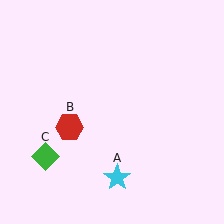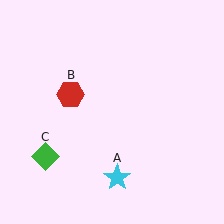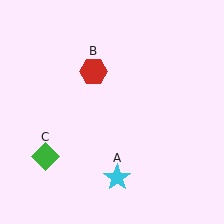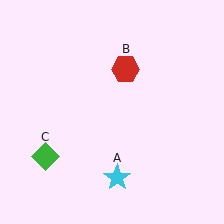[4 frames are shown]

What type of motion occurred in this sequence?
The red hexagon (object B) rotated clockwise around the center of the scene.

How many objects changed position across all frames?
1 object changed position: red hexagon (object B).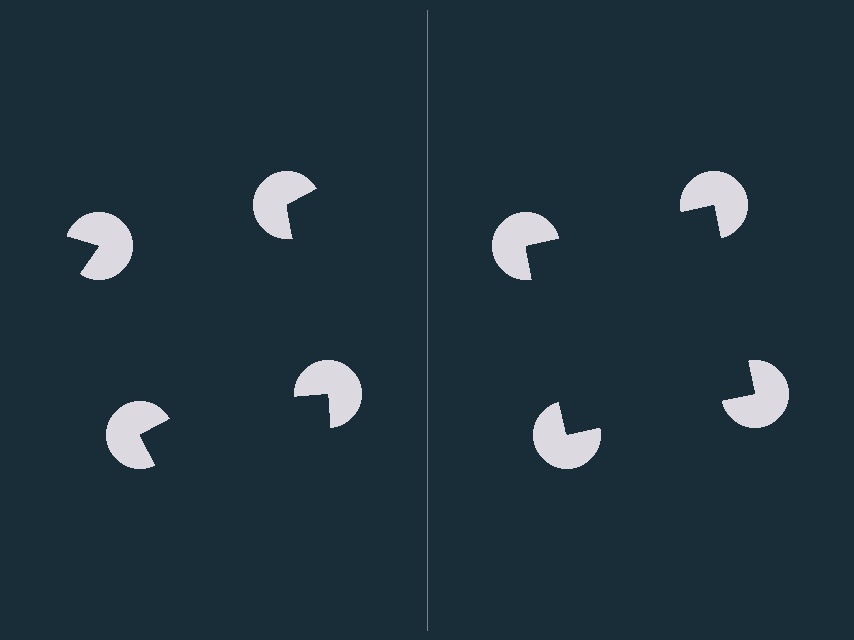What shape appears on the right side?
An illusory square.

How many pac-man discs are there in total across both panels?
8 — 4 on each side.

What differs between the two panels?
The pac-man discs are positioned identically on both sides; only the wedge orientations differ. On the right they align to a square; on the left they are misaligned.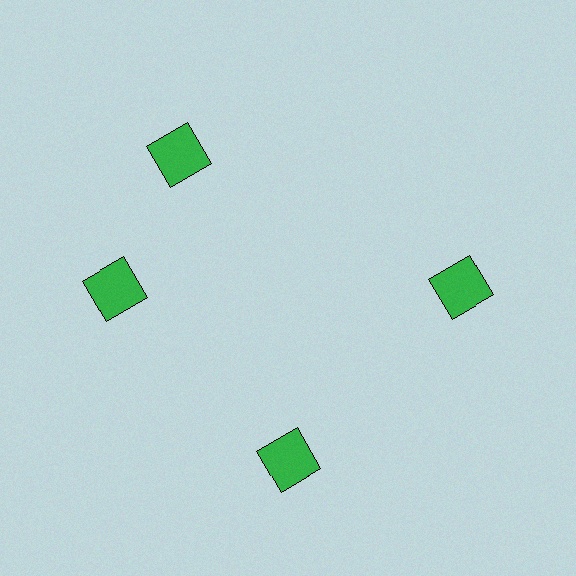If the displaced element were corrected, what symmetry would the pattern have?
It would have 4-fold rotational symmetry — the pattern would map onto itself every 90 degrees.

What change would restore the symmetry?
The symmetry would be restored by rotating it back into even spacing with its neighbors so that all 4 squares sit at equal angles and equal distance from the center.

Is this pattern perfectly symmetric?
No. The 4 green squares are arranged in a ring, but one element near the 12 o'clock position is rotated out of alignment along the ring, breaking the 4-fold rotational symmetry.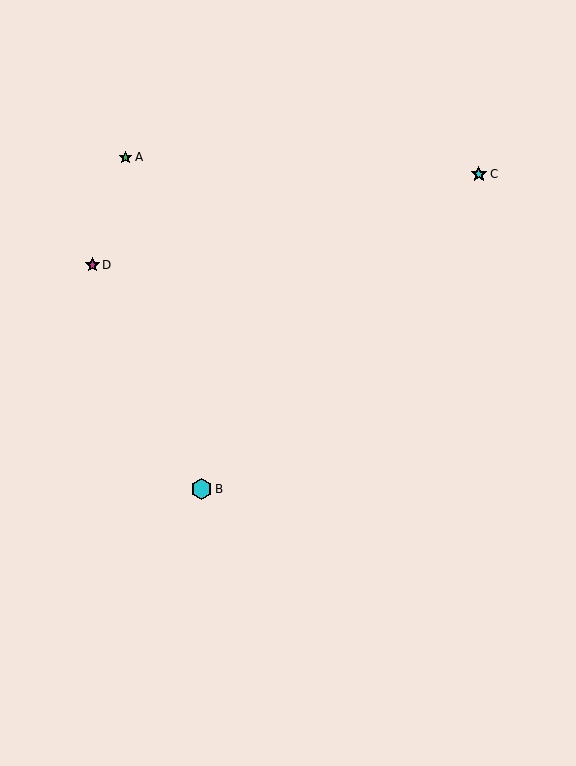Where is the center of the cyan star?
The center of the cyan star is at (479, 174).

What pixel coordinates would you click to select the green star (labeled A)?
Click at (126, 157) to select the green star A.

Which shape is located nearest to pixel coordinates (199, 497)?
The cyan hexagon (labeled B) at (202, 489) is nearest to that location.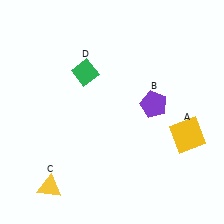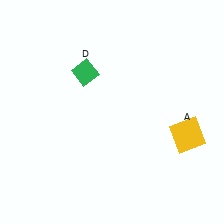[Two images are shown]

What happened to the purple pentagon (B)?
The purple pentagon (B) was removed in Image 2. It was in the top-right area of Image 1.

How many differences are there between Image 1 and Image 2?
There are 2 differences between the two images.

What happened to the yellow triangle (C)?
The yellow triangle (C) was removed in Image 2. It was in the bottom-left area of Image 1.